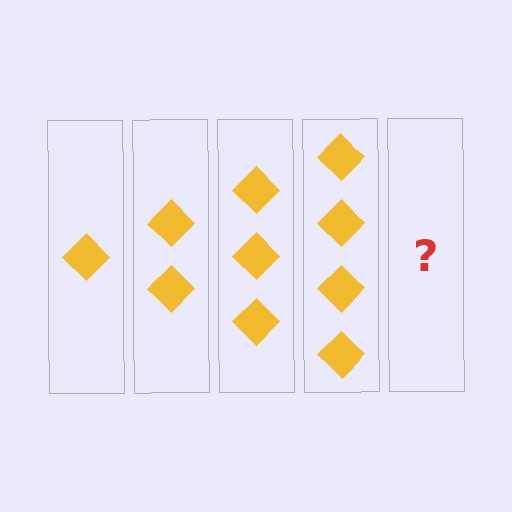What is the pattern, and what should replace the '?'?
The pattern is that each step adds one more diamond. The '?' should be 5 diamonds.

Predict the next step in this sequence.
The next step is 5 diamonds.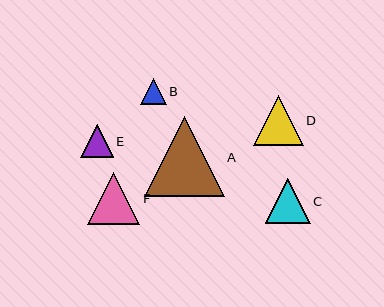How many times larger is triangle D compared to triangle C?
Triangle D is approximately 1.1 times the size of triangle C.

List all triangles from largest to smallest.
From largest to smallest: A, F, D, C, E, B.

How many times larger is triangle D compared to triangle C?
Triangle D is approximately 1.1 times the size of triangle C.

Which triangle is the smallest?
Triangle B is the smallest with a size of approximately 26 pixels.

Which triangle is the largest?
Triangle A is the largest with a size of approximately 80 pixels.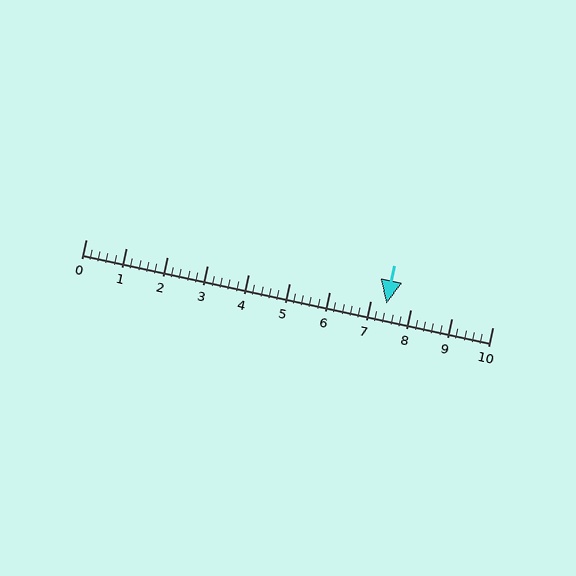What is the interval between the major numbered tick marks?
The major tick marks are spaced 1 units apart.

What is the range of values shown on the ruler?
The ruler shows values from 0 to 10.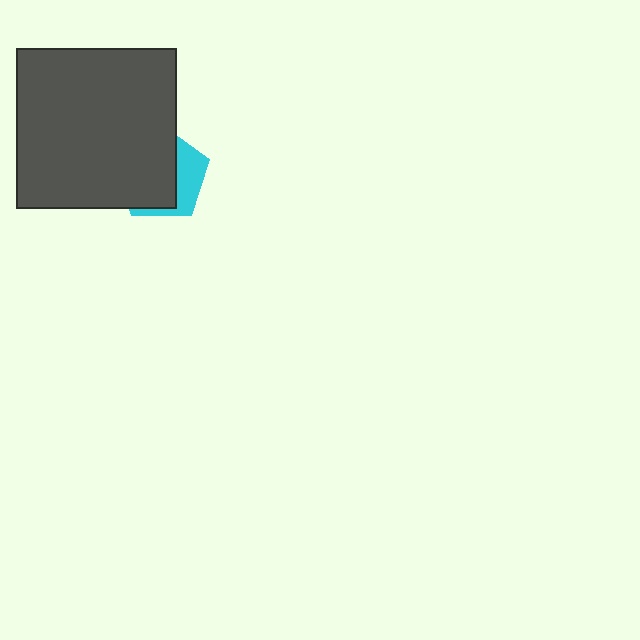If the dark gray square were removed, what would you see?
You would see the complete cyan pentagon.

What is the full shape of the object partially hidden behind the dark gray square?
The partially hidden object is a cyan pentagon.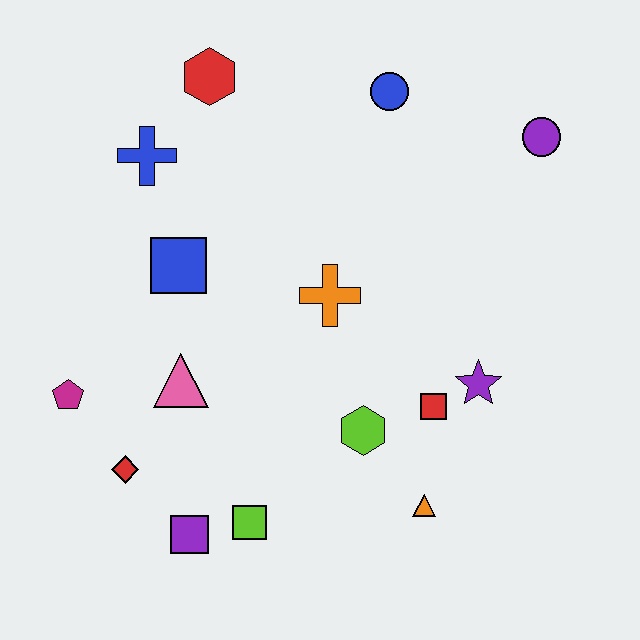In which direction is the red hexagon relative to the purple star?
The red hexagon is above the purple star.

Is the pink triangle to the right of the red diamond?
Yes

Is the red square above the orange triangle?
Yes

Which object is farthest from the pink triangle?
The purple circle is farthest from the pink triangle.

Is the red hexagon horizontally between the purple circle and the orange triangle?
No